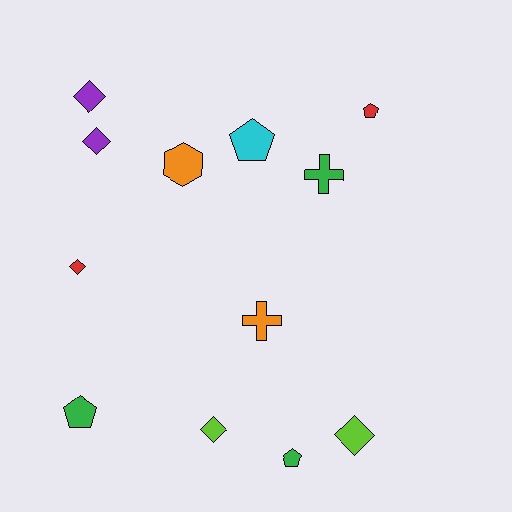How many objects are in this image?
There are 12 objects.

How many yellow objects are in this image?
There are no yellow objects.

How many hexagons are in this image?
There is 1 hexagon.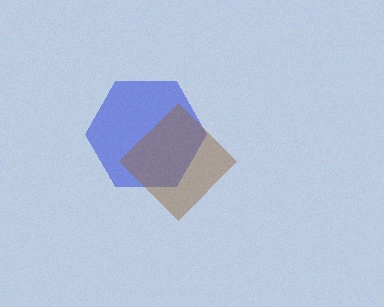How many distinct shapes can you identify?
There are 2 distinct shapes: a blue hexagon, a brown diamond.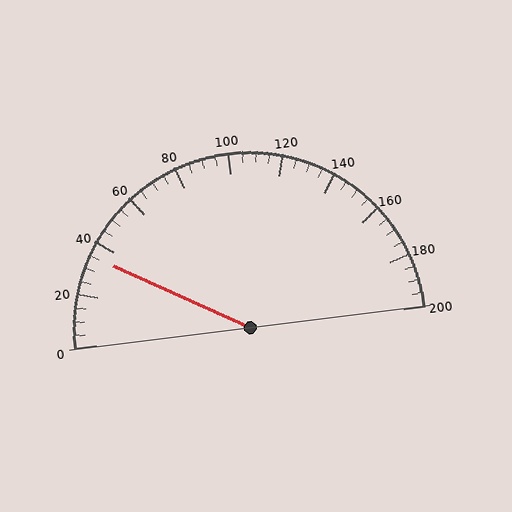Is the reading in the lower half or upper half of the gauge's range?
The reading is in the lower half of the range (0 to 200).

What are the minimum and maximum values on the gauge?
The gauge ranges from 0 to 200.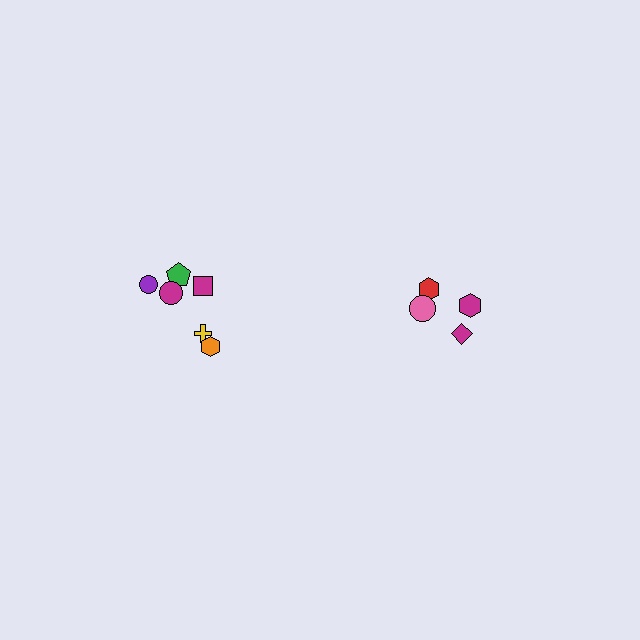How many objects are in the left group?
There are 6 objects.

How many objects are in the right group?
There are 4 objects.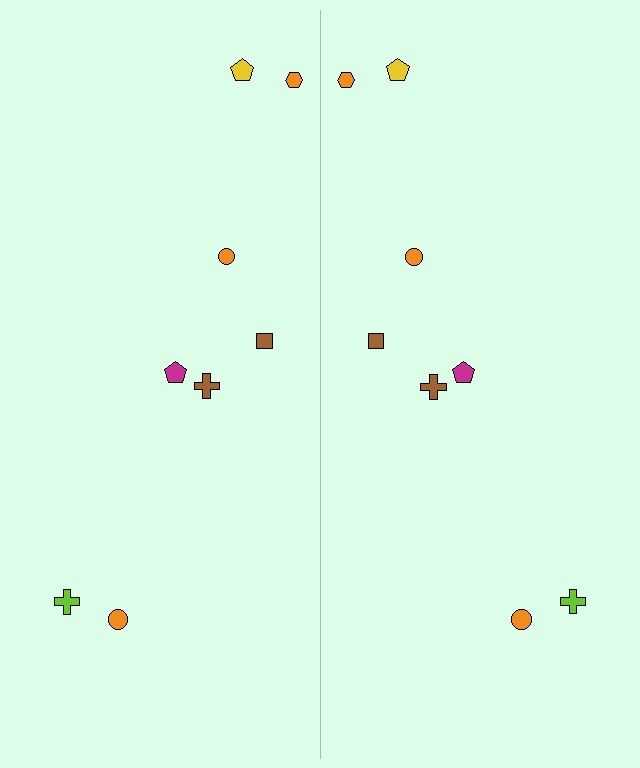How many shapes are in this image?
There are 16 shapes in this image.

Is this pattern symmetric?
Yes, this pattern has bilateral (reflection) symmetry.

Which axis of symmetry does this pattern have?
The pattern has a vertical axis of symmetry running through the center of the image.